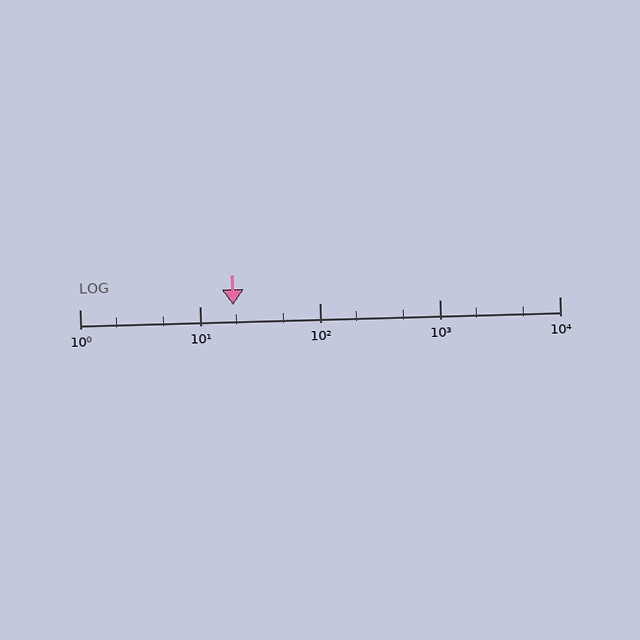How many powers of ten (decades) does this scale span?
The scale spans 4 decades, from 1 to 10000.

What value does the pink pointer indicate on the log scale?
The pointer indicates approximately 19.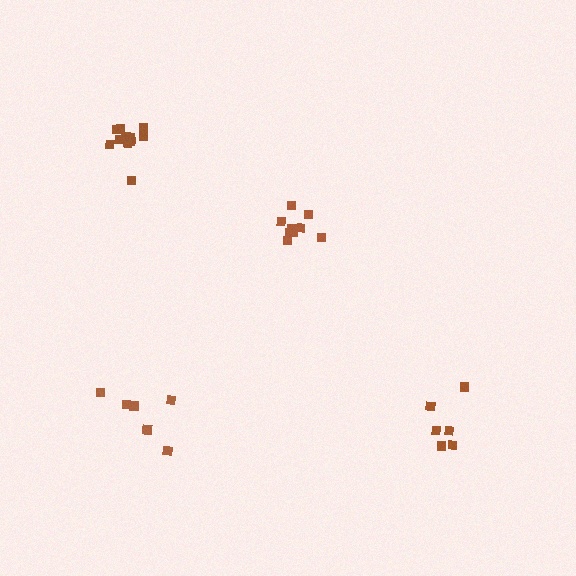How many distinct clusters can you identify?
There are 4 distinct clusters.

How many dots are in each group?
Group 1: 6 dots, Group 2: 10 dots, Group 3: 6 dots, Group 4: 11 dots (33 total).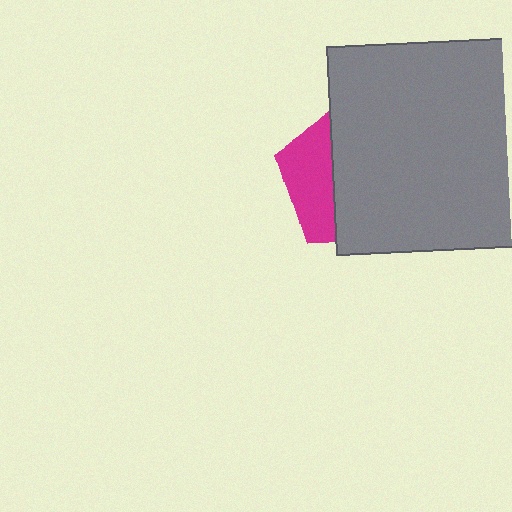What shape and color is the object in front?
The object in front is a gray square.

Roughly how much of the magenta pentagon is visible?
A small part of it is visible (roughly 32%).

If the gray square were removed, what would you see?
You would see the complete magenta pentagon.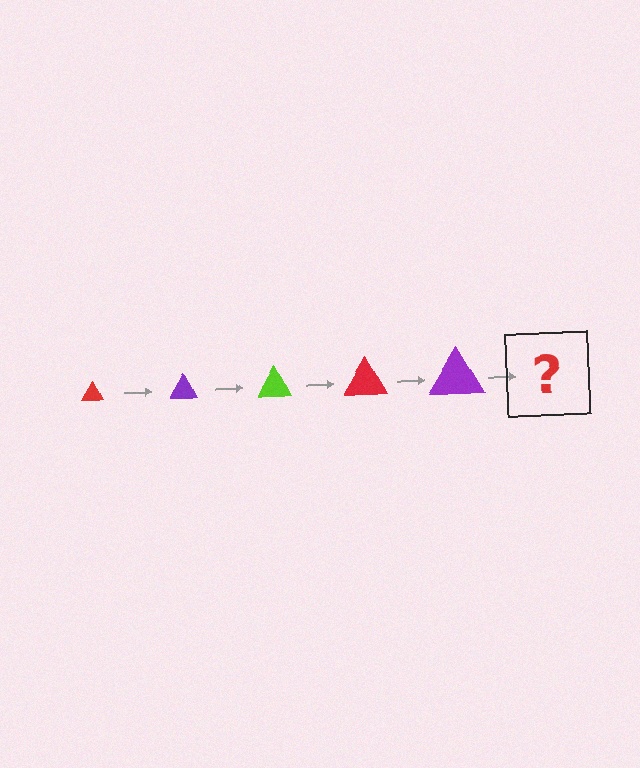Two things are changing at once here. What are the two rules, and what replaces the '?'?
The two rules are that the triangle grows larger each step and the color cycles through red, purple, and lime. The '?' should be a lime triangle, larger than the previous one.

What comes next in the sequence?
The next element should be a lime triangle, larger than the previous one.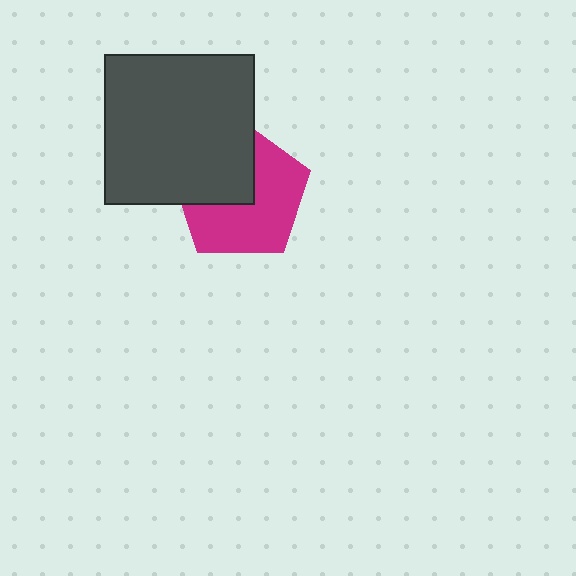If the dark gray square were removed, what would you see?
You would see the complete magenta pentagon.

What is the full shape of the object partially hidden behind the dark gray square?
The partially hidden object is a magenta pentagon.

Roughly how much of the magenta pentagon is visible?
About half of it is visible (roughly 60%).